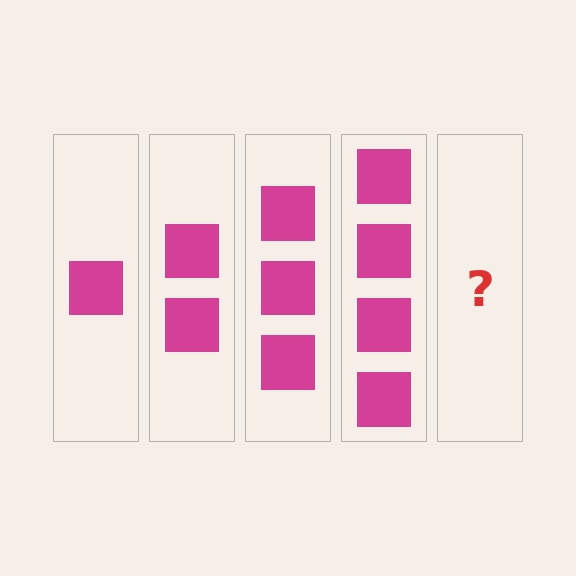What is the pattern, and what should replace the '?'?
The pattern is that each step adds one more square. The '?' should be 5 squares.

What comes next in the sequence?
The next element should be 5 squares.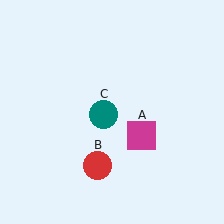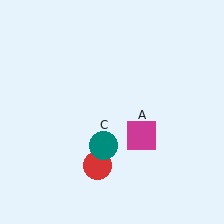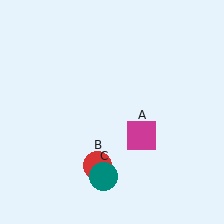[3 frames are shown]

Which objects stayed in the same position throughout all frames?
Magenta square (object A) and red circle (object B) remained stationary.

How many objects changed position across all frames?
1 object changed position: teal circle (object C).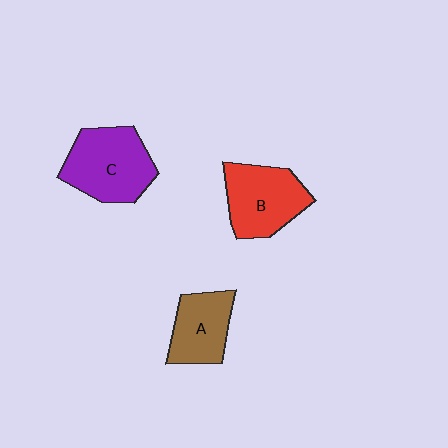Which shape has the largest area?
Shape C (purple).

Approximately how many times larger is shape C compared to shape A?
Approximately 1.4 times.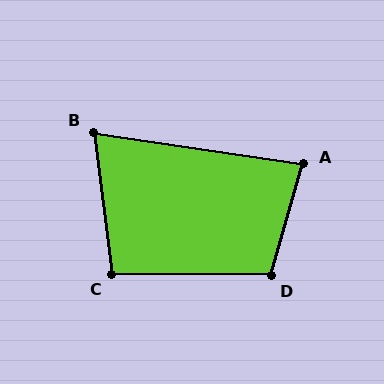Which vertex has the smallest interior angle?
B, at approximately 74 degrees.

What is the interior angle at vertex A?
Approximately 82 degrees (acute).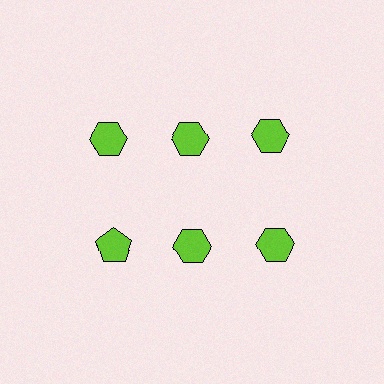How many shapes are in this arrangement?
There are 6 shapes arranged in a grid pattern.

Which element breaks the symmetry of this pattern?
The lime pentagon in the second row, leftmost column breaks the symmetry. All other shapes are lime hexagons.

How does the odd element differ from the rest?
It has a different shape: pentagon instead of hexagon.